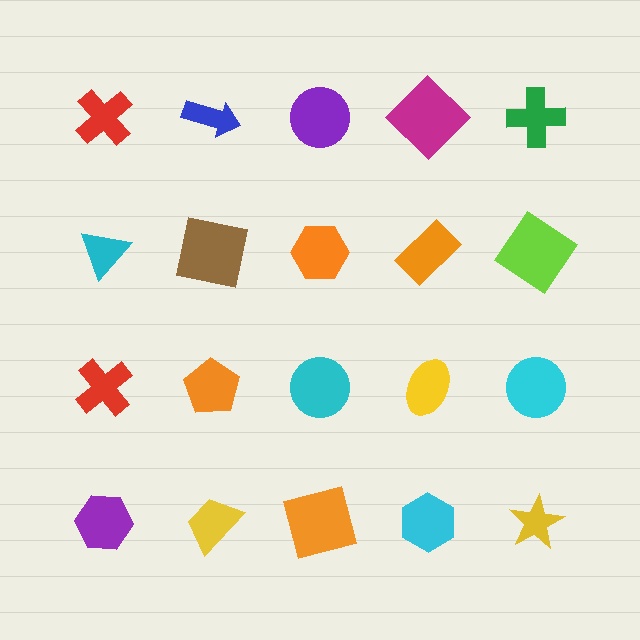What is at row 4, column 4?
A cyan hexagon.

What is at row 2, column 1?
A cyan triangle.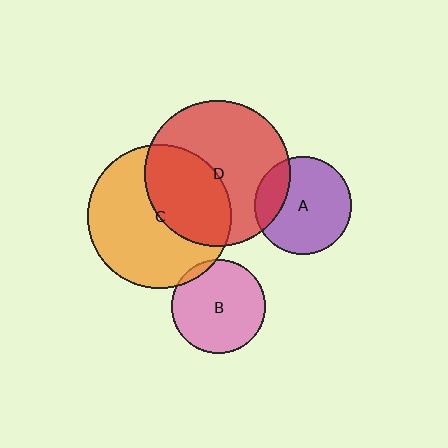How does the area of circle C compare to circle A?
Approximately 2.2 times.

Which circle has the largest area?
Circle D (red).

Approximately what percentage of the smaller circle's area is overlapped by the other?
Approximately 5%.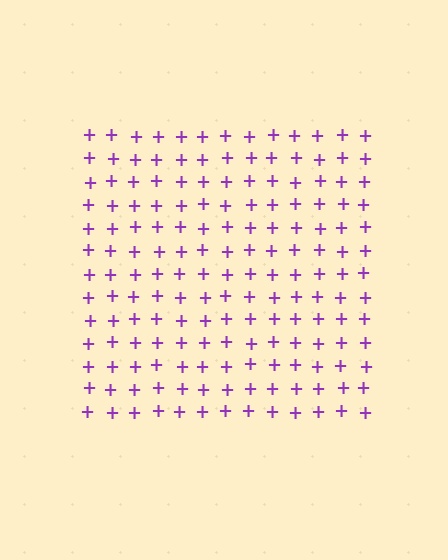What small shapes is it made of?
It is made of small plus signs.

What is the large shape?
The large shape is a square.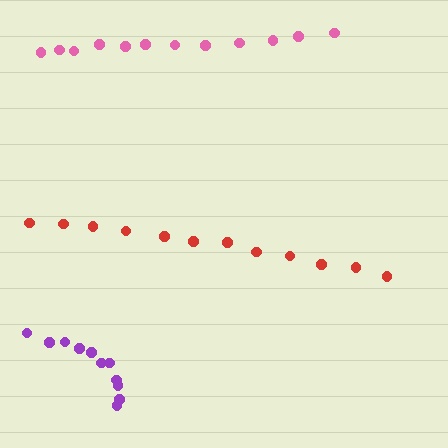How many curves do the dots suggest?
There are 3 distinct paths.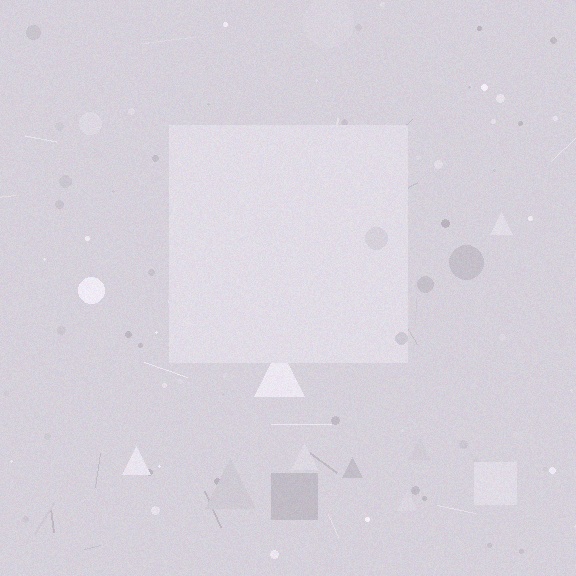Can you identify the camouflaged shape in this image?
The camouflaged shape is a square.